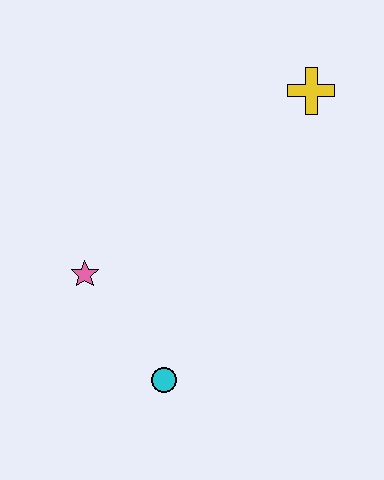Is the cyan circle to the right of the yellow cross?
No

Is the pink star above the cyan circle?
Yes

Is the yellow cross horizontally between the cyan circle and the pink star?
No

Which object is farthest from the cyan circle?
The yellow cross is farthest from the cyan circle.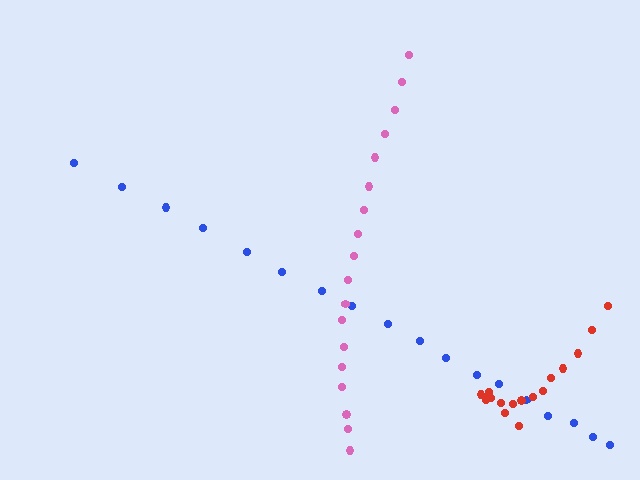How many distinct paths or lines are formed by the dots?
There are 3 distinct paths.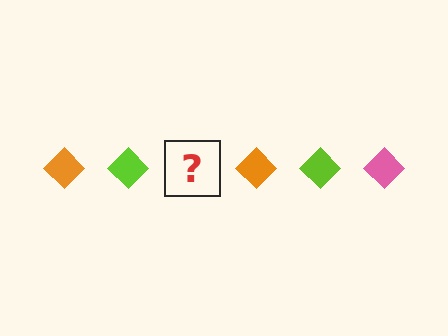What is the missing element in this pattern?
The missing element is a pink diamond.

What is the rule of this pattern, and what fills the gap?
The rule is that the pattern cycles through orange, lime, pink diamonds. The gap should be filled with a pink diamond.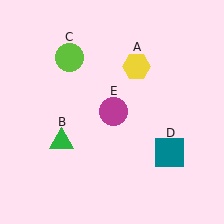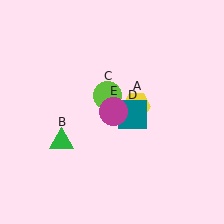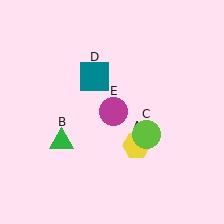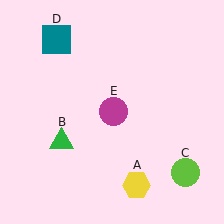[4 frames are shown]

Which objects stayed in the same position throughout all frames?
Green triangle (object B) and magenta circle (object E) remained stationary.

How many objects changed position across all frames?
3 objects changed position: yellow hexagon (object A), lime circle (object C), teal square (object D).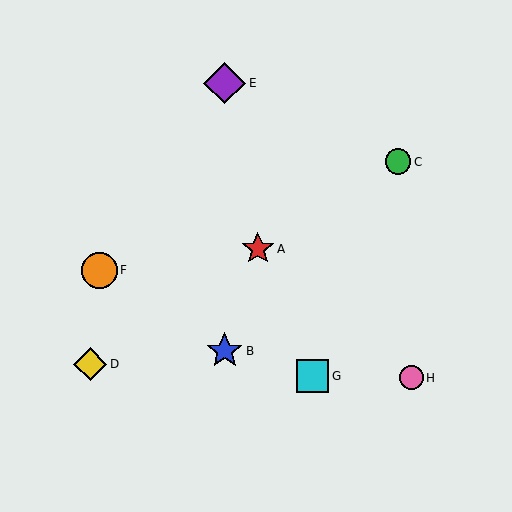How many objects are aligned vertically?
2 objects (B, E) are aligned vertically.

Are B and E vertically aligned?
Yes, both are at x≈225.